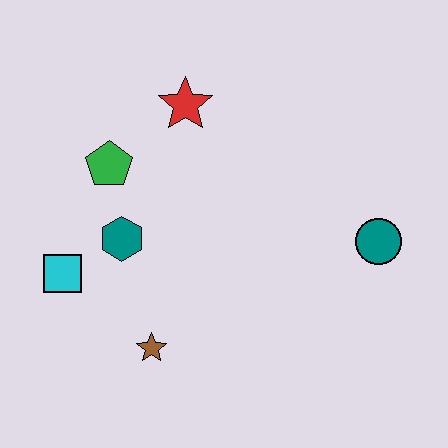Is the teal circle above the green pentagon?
No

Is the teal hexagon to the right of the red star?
No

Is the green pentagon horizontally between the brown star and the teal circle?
No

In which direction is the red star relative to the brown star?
The red star is above the brown star.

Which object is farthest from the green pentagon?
The teal circle is farthest from the green pentagon.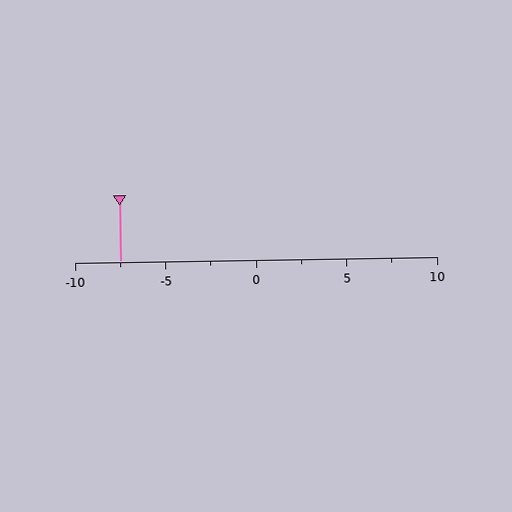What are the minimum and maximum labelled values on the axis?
The axis runs from -10 to 10.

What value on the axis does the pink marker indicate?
The marker indicates approximately -7.5.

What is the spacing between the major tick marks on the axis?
The major ticks are spaced 5 apart.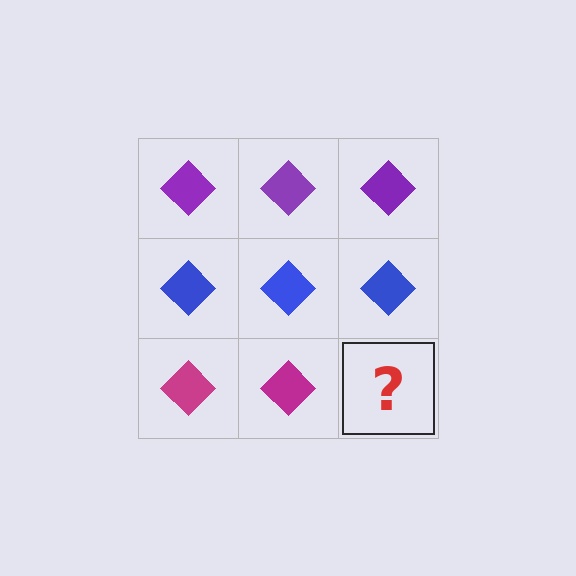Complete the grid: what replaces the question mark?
The question mark should be replaced with a magenta diamond.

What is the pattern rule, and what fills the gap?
The rule is that each row has a consistent color. The gap should be filled with a magenta diamond.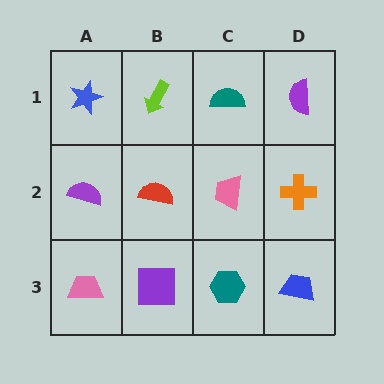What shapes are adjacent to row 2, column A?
A blue star (row 1, column A), a pink trapezoid (row 3, column A), a red semicircle (row 2, column B).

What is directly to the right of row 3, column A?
A purple square.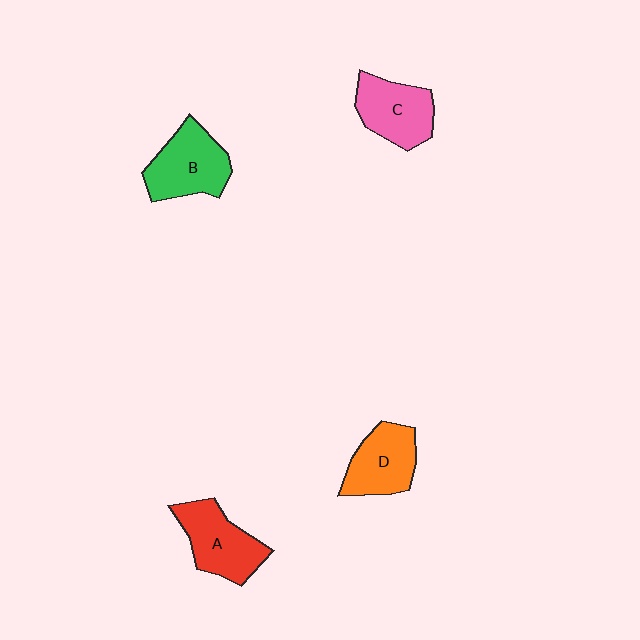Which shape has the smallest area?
Shape D (orange).